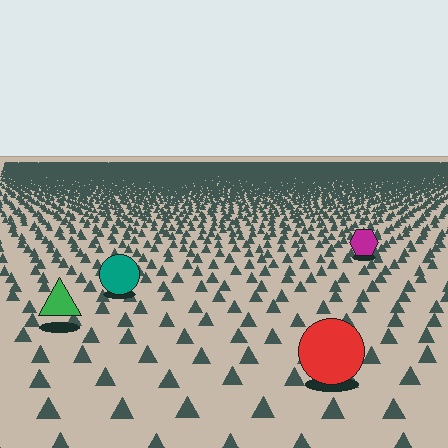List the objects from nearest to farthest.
From nearest to farthest: the red circle, the green triangle, the teal circle, the magenta hexagon.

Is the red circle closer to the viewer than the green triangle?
Yes. The red circle is closer — you can tell from the texture gradient: the ground texture is coarser near it.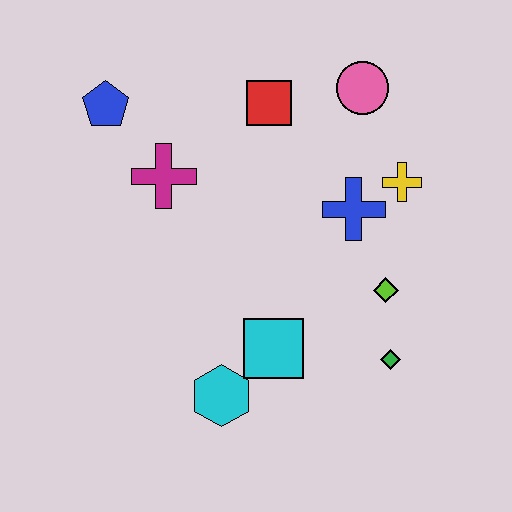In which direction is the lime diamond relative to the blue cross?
The lime diamond is below the blue cross.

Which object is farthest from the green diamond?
The blue pentagon is farthest from the green diamond.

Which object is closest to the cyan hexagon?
The cyan square is closest to the cyan hexagon.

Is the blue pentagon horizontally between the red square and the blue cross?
No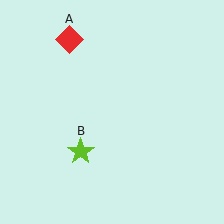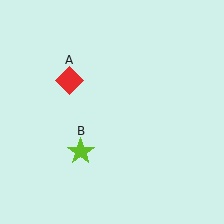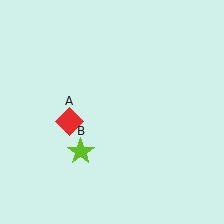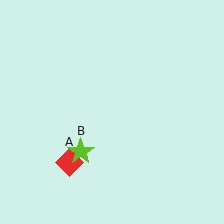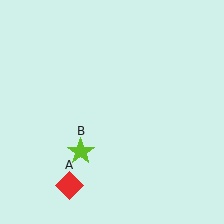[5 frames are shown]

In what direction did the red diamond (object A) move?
The red diamond (object A) moved down.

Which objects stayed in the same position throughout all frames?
Lime star (object B) remained stationary.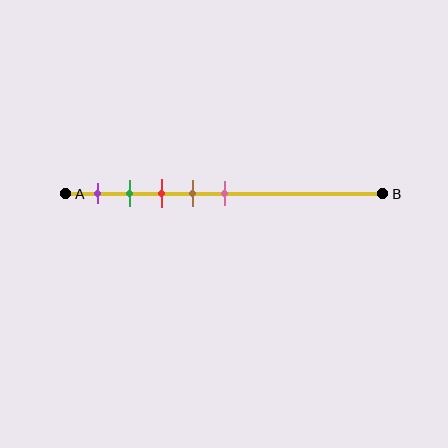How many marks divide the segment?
There are 5 marks dividing the segment.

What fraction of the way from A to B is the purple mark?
The purple mark is approximately 10% (0.1) of the way from A to B.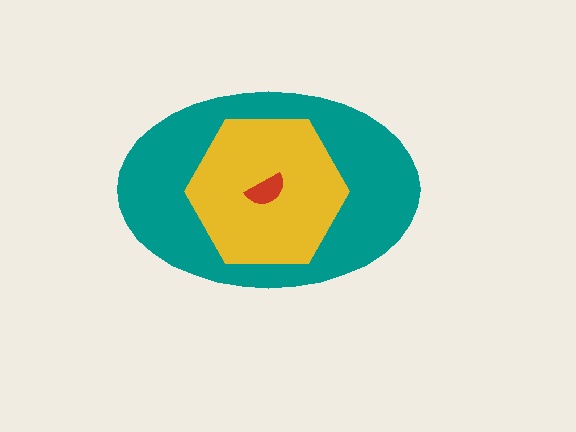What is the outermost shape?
The teal ellipse.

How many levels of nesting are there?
3.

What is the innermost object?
The red semicircle.